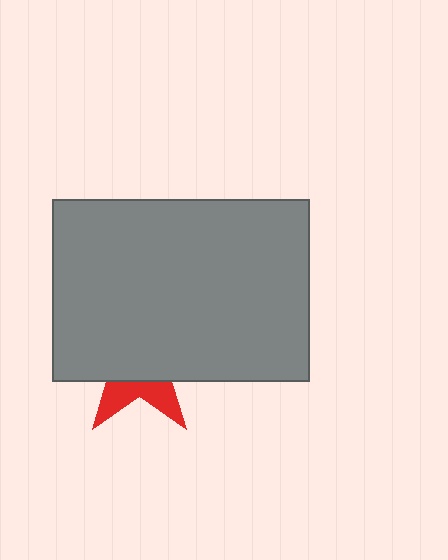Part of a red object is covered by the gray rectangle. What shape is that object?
It is a star.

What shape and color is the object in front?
The object in front is a gray rectangle.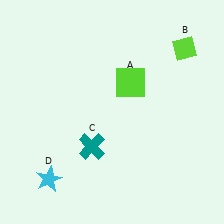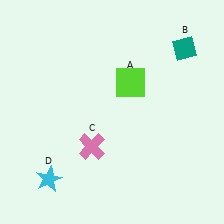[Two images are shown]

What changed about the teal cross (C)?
In Image 1, C is teal. In Image 2, it changed to pink.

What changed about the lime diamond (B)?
In Image 1, B is lime. In Image 2, it changed to teal.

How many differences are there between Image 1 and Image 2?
There are 2 differences between the two images.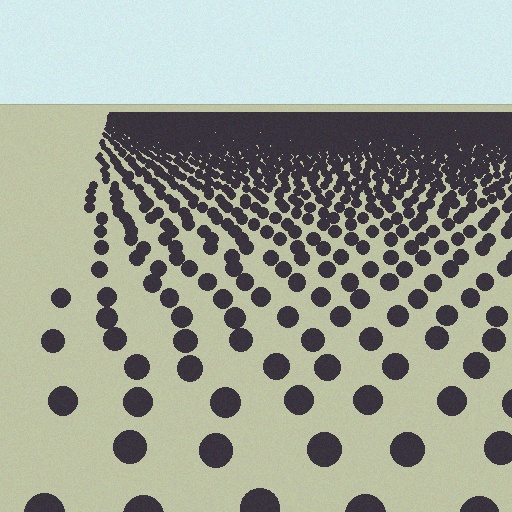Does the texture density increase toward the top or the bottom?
Density increases toward the top.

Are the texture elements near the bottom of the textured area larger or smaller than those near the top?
Larger. Near the bottom, elements are closer to the viewer and appear at a bigger on-screen size.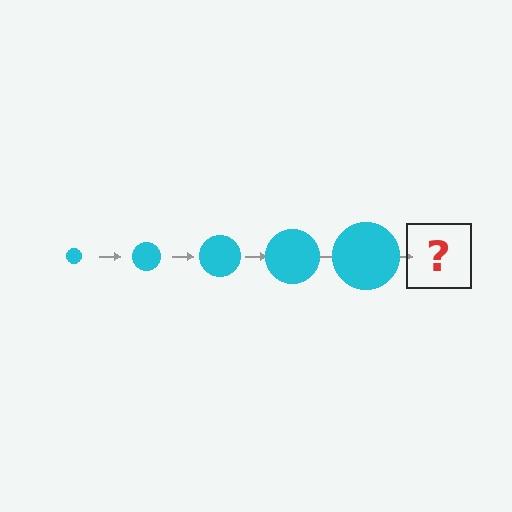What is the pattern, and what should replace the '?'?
The pattern is that the circle gets progressively larger each step. The '?' should be a cyan circle, larger than the previous one.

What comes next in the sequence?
The next element should be a cyan circle, larger than the previous one.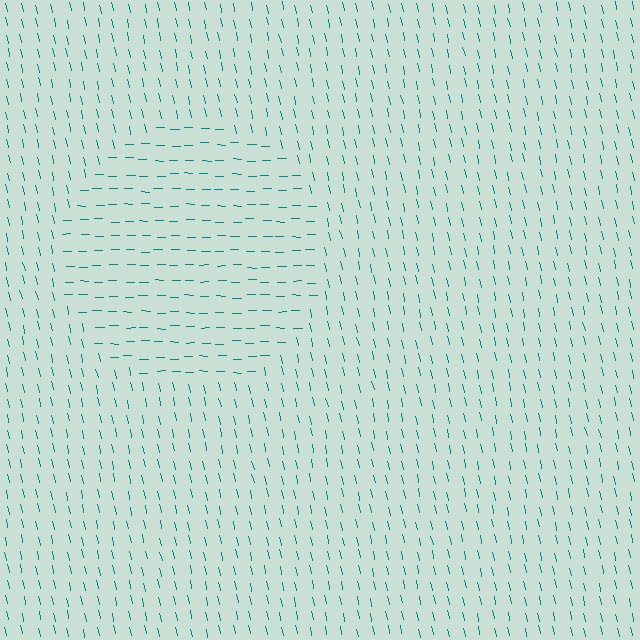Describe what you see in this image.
The image is filled with small teal line segments. A circle region in the image has lines oriented differently from the surrounding lines, creating a visible texture boundary.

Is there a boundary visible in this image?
Yes, there is a texture boundary formed by a change in line orientation.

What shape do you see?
I see a circle.